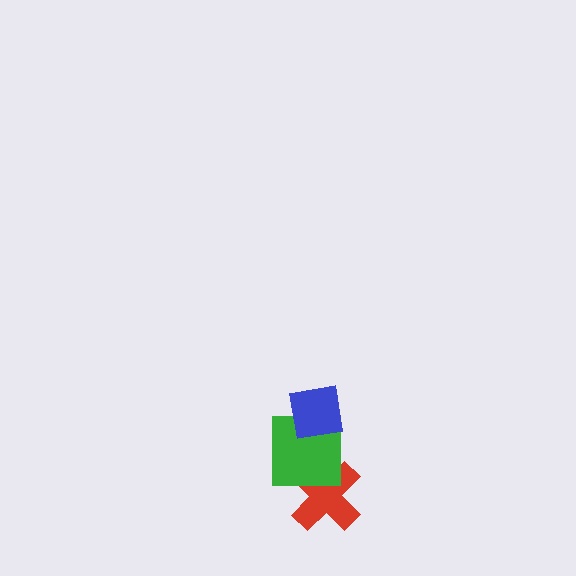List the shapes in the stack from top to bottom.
From top to bottom: the blue square, the green square, the red cross.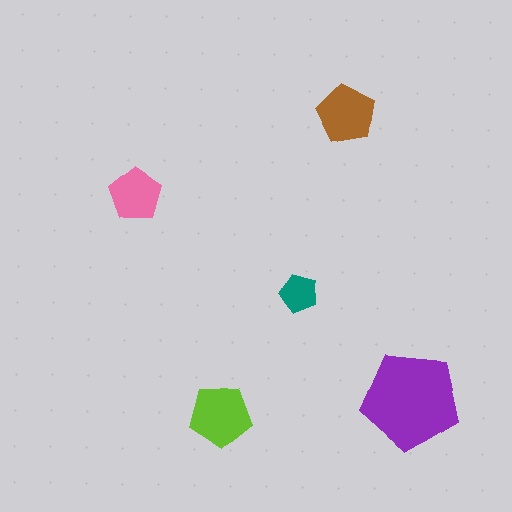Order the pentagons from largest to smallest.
the purple one, the lime one, the brown one, the pink one, the teal one.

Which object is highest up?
The brown pentagon is topmost.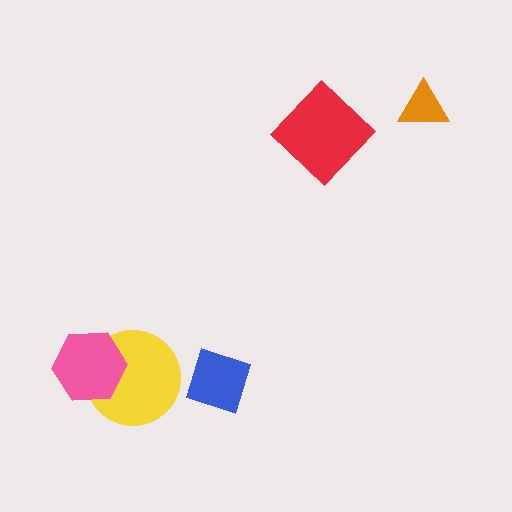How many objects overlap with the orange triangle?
0 objects overlap with the orange triangle.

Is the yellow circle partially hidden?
Yes, it is partially covered by another shape.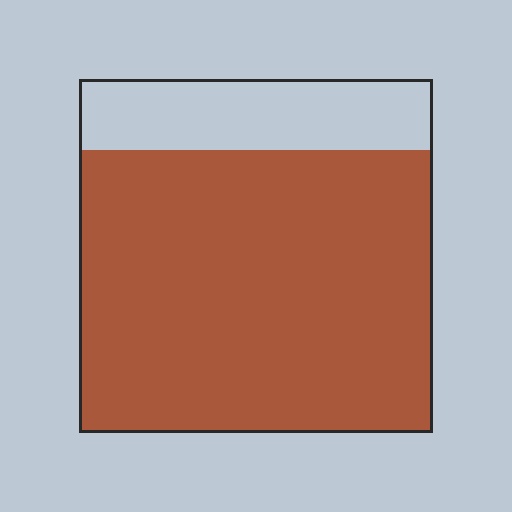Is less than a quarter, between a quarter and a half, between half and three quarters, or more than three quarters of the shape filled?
More than three quarters.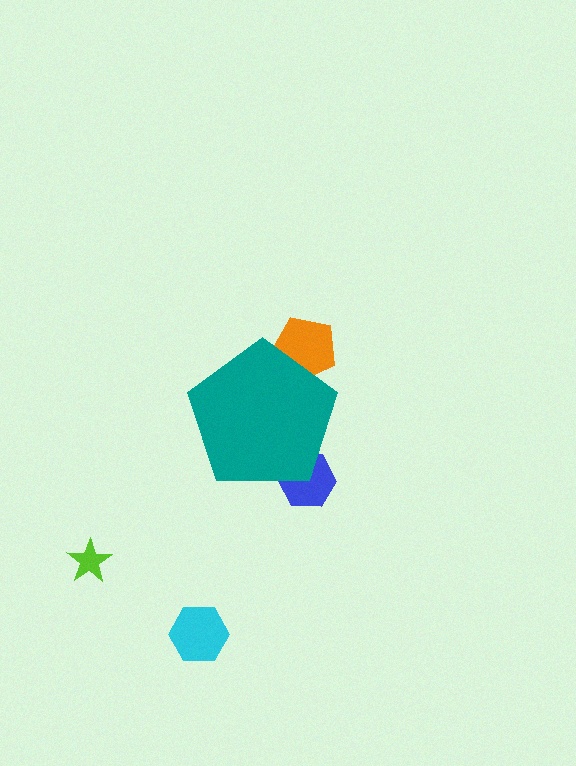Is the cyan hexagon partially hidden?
No, the cyan hexagon is fully visible.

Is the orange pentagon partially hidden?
Yes, the orange pentagon is partially hidden behind the teal pentagon.